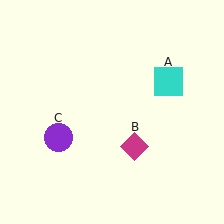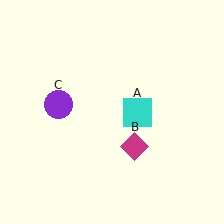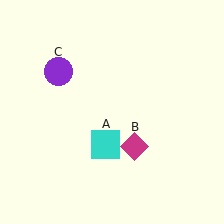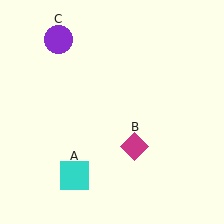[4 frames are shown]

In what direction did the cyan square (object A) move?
The cyan square (object A) moved down and to the left.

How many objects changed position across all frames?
2 objects changed position: cyan square (object A), purple circle (object C).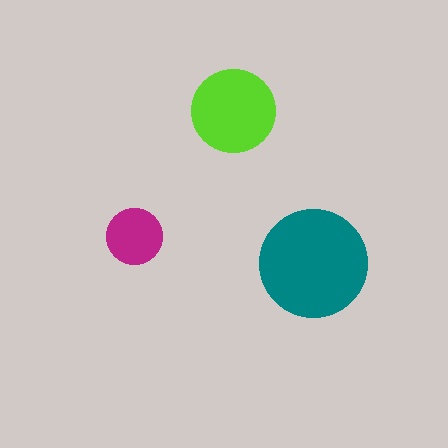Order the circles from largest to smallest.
the teal one, the lime one, the magenta one.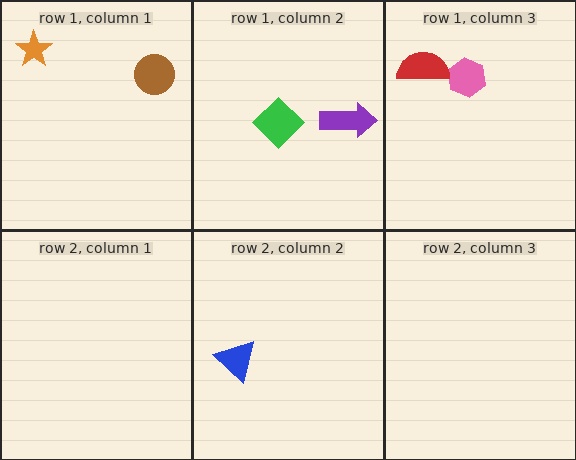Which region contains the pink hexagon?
The row 1, column 3 region.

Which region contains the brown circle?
The row 1, column 1 region.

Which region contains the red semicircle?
The row 1, column 3 region.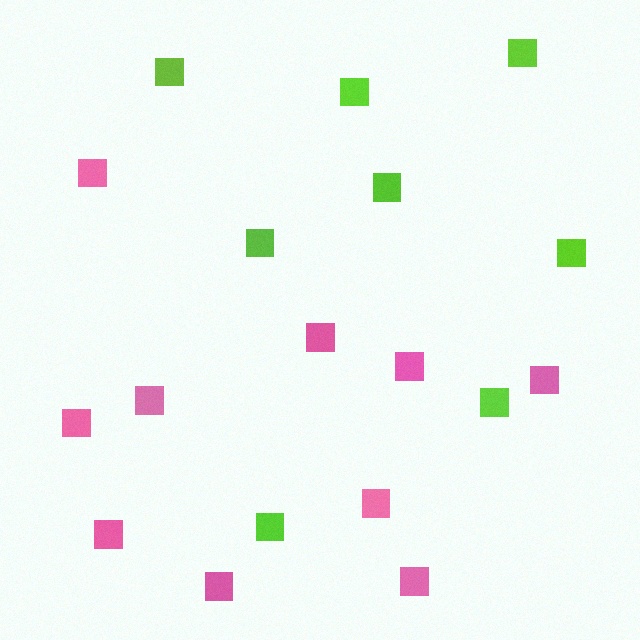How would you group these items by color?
There are 2 groups: one group of pink squares (10) and one group of lime squares (8).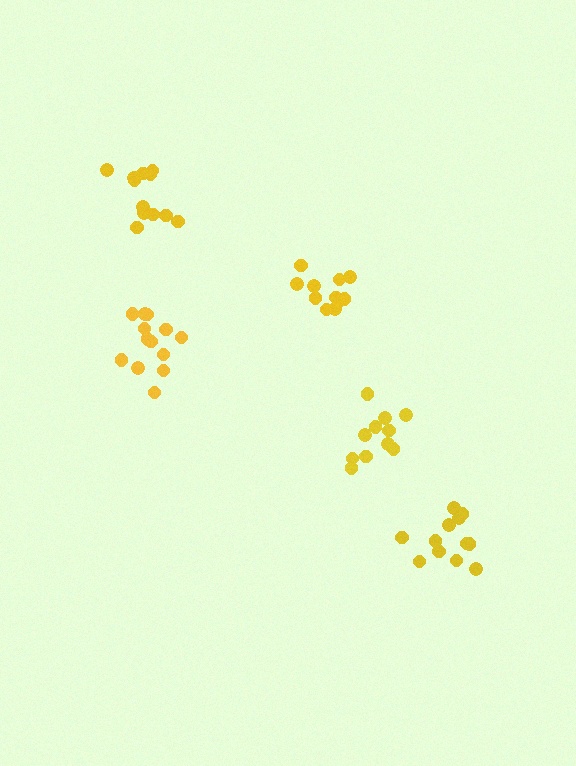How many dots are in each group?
Group 1: 11 dots, Group 2: 12 dots, Group 3: 12 dots, Group 4: 13 dots, Group 5: 11 dots (59 total).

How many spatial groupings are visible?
There are 5 spatial groupings.